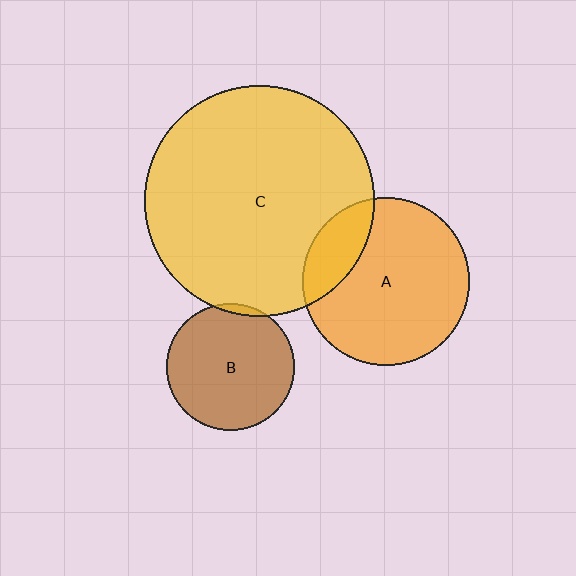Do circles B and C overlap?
Yes.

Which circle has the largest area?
Circle C (yellow).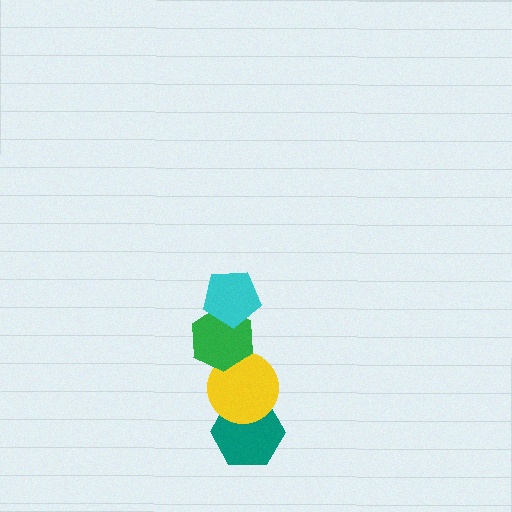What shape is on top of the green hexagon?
The cyan pentagon is on top of the green hexagon.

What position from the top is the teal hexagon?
The teal hexagon is 4th from the top.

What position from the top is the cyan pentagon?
The cyan pentagon is 1st from the top.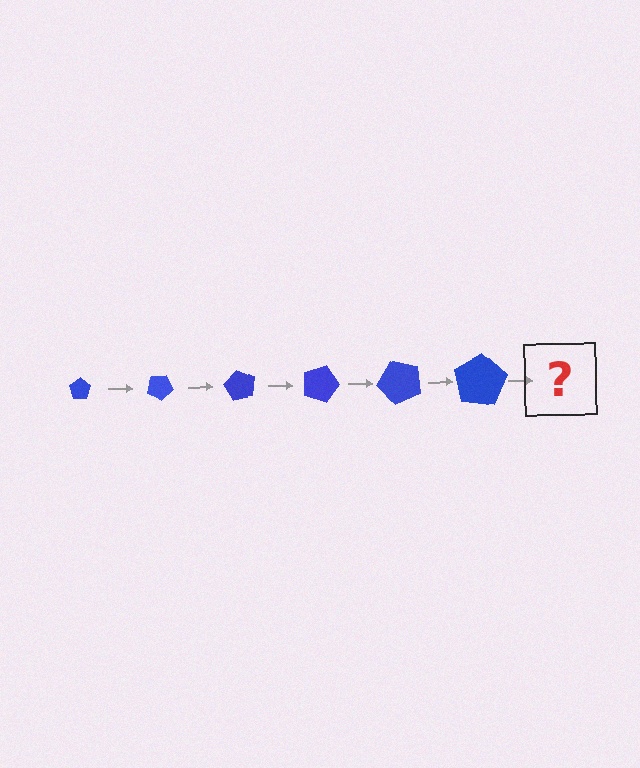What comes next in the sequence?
The next element should be a pentagon, larger than the previous one and rotated 180 degrees from the start.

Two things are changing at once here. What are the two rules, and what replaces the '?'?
The two rules are that the pentagon grows larger each step and it rotates 30 degrees each step. The '?' should be a pentagon, larger than the previous one and rotated 180 degrees from the start.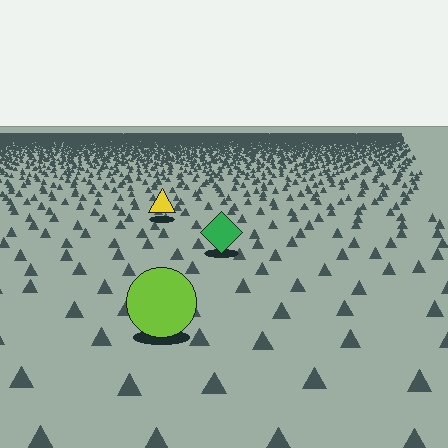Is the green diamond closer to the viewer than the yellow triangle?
Yes. The green diamond is closer — you can tell from the texture gradient: the ground texture is coarser near it.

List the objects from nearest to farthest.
From nearest to farthest: the lime circle, the green diamond, the yellow triangle.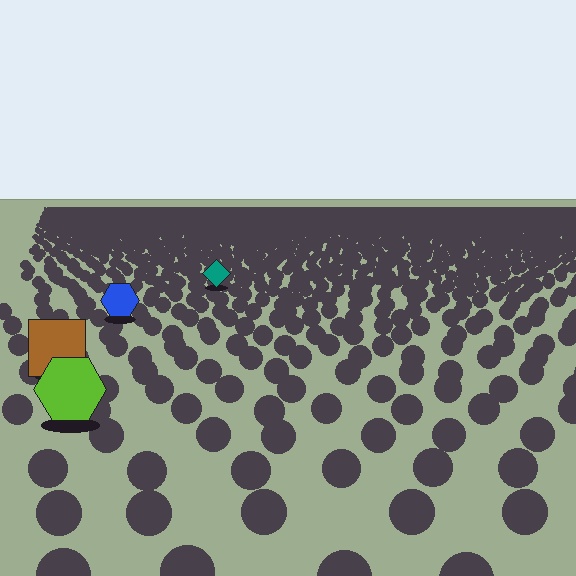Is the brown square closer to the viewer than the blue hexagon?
Yes. The brown square is closer — you can tell from the texture gradient: the ground texture is coarser near it.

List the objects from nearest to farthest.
From nearest to farthest: the lime hexagon, the brown square, the blue hexagon, the teal diamond.